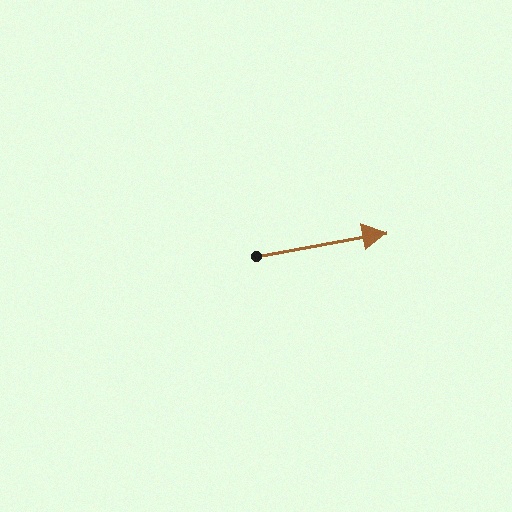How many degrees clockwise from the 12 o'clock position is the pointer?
Approximately 80 degrees.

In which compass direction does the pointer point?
East.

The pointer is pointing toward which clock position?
Roughly 3 o'clock.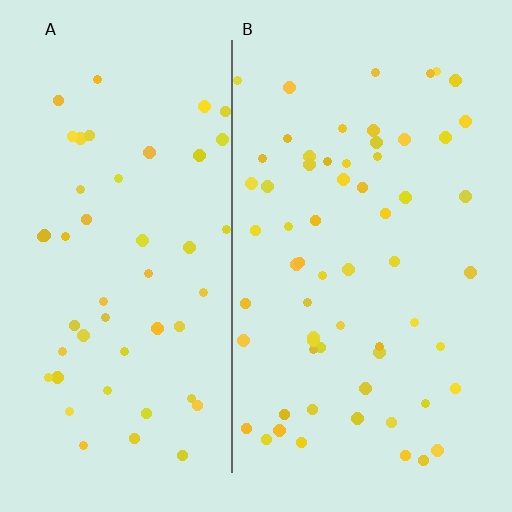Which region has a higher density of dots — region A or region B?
B (the right).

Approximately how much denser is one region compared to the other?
Approximately 1.2× — region B over region A.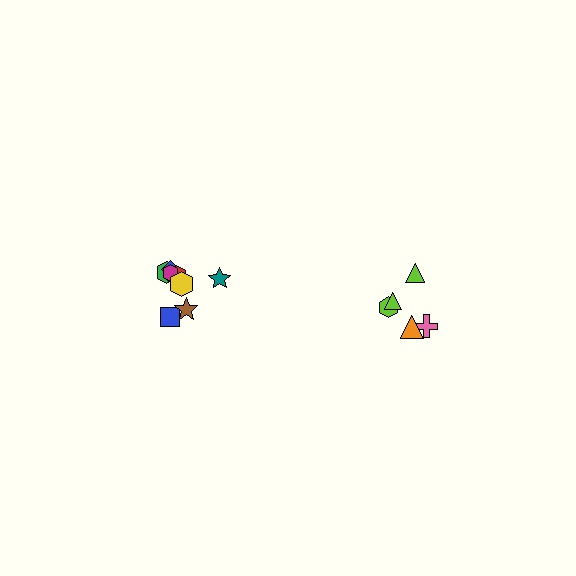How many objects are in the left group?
There are 8 objects.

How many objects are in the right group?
There are 5 objects.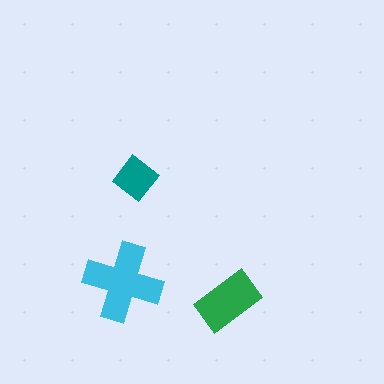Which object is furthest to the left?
The cyan cross is leftmost.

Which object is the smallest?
The teal diamond.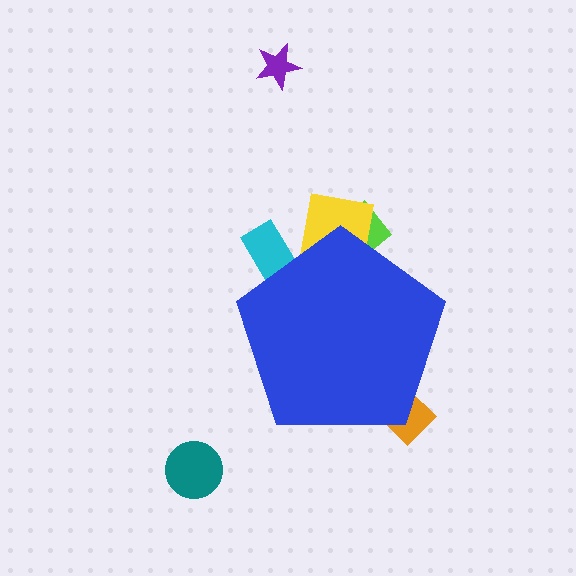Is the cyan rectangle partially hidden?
Yes, the cyan rectangle is partially hidden behind the blue pentagon.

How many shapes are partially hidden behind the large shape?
4 shapes are partially hidden.